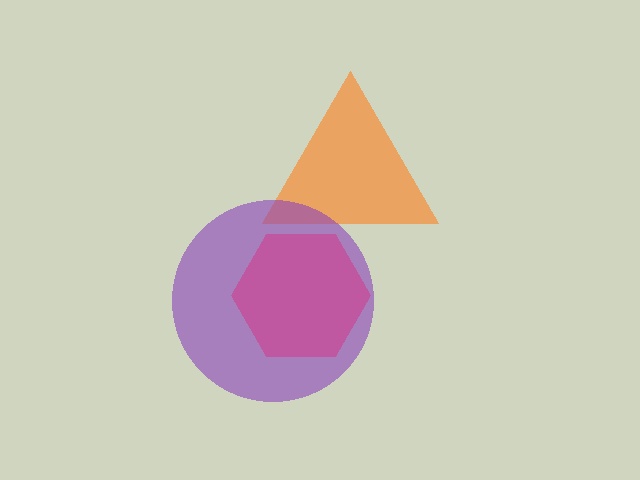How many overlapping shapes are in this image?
There are 3 overlapping shapes in the image.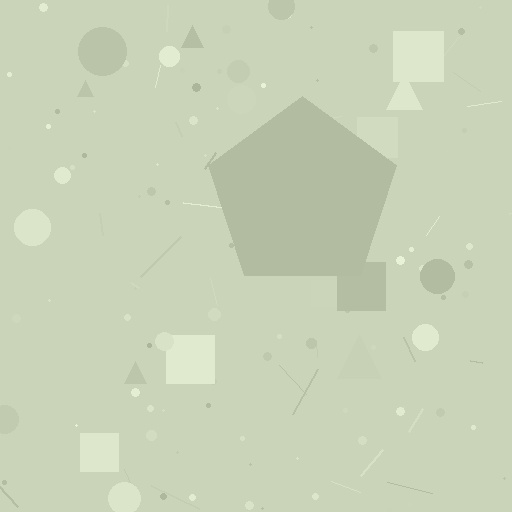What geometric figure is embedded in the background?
A pentagon is embedded in the background.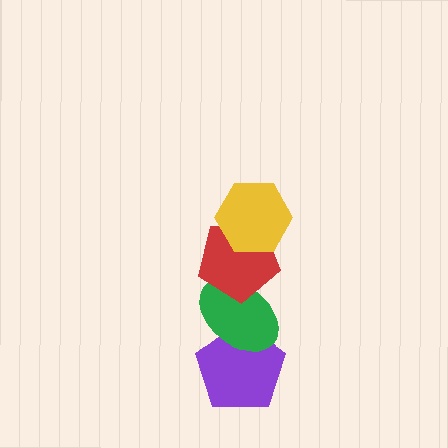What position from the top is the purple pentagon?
The purple pentagon is 4th from the top.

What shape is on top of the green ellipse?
The red pentagon is on top of the green ellipse.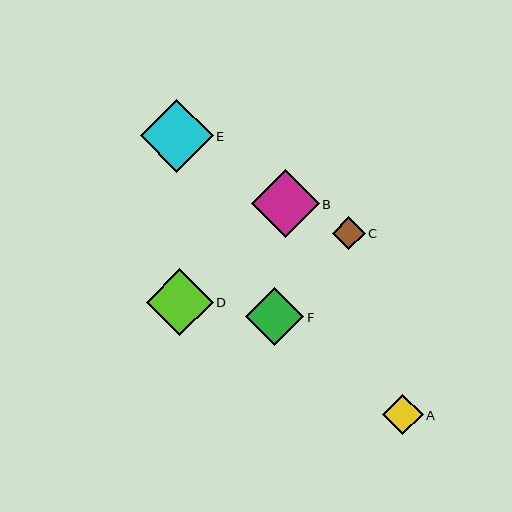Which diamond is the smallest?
Diamond C is the smallest with a size of approximately 33 pixels.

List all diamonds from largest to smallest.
From largest to smallest: E, B, D, F, A, C.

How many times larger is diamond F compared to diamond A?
Diamond F is approximately 1.5 times the size of diamond A.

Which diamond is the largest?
Diamond E is the largest with a size of approximately 73 pixels.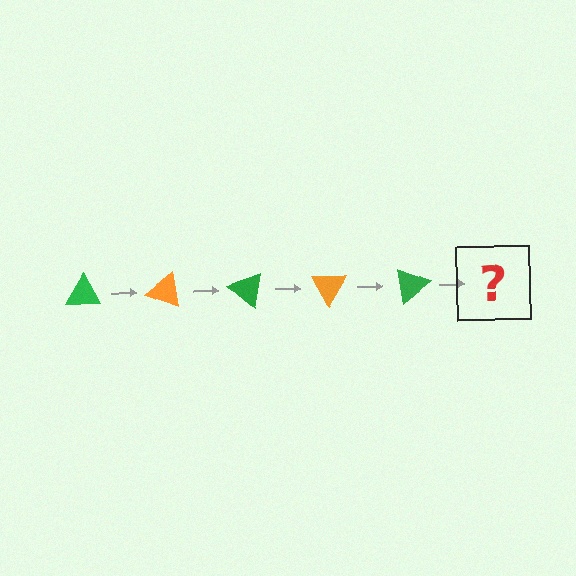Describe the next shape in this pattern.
It should be an orange triangle, rotated 100 degrees from the start.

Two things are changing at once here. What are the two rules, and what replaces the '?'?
The two rules are that it rotates 20 degrees each step and the color cycles through green and orange. The '?' should be an orange triangle, rotated 100 degrees from the start.